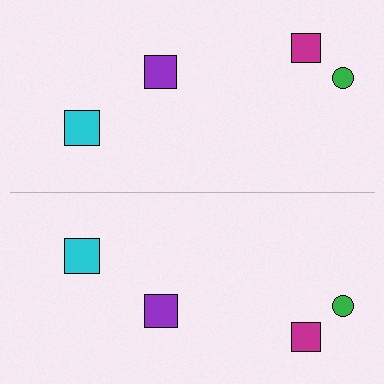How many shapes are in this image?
There are 8 shapes in this image.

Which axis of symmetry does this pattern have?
The pattern has a horizontal axis of symmetry running through the center of the image.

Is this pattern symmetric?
Yes, this pattern has bilateral (reflection) symmetry.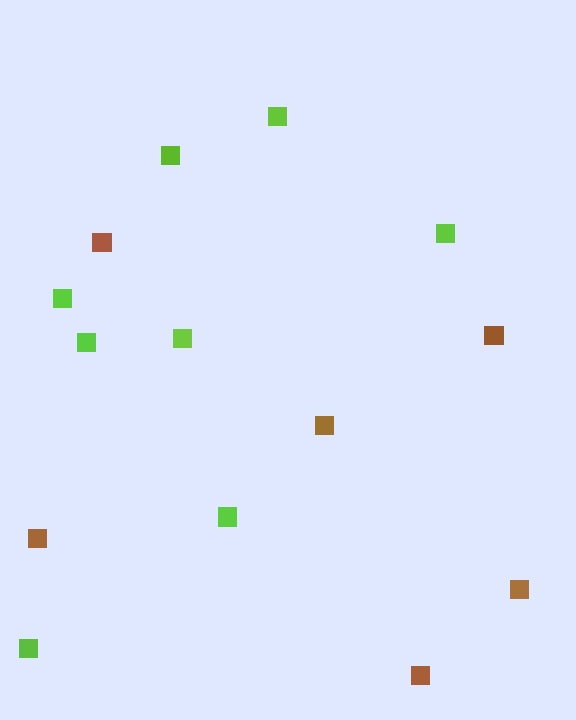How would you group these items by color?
There are 2 groups: one group of lime squares (8) and one group of brown squares (6).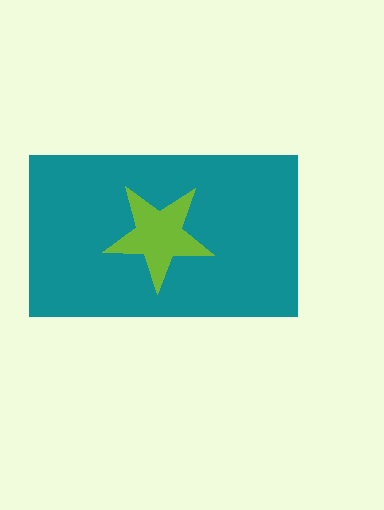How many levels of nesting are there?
2.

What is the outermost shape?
The teal rectangle.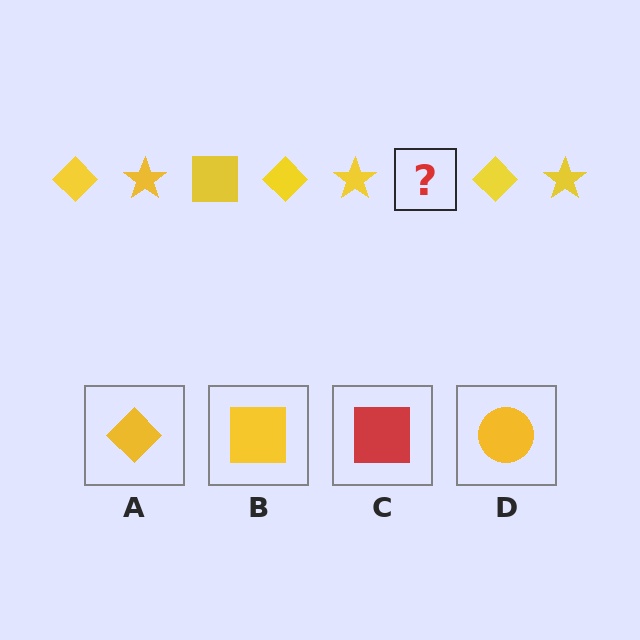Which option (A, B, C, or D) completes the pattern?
B.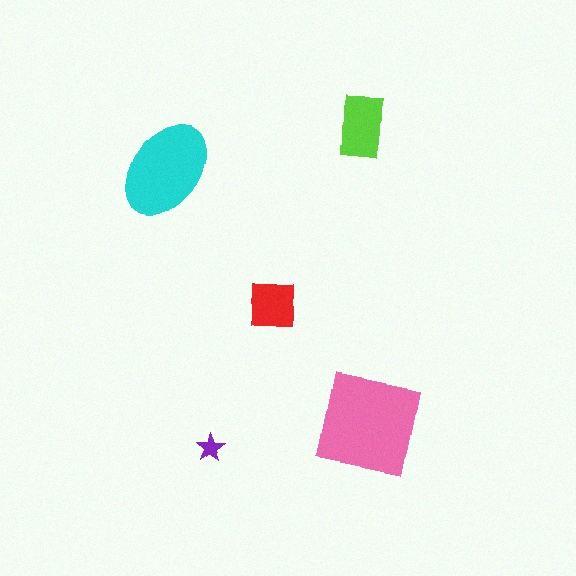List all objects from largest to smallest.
The pink square, the cyan ellipse, the lime rectangle, the red square, the purple star.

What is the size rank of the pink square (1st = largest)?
1st.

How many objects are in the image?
There are 5 objects in the image.